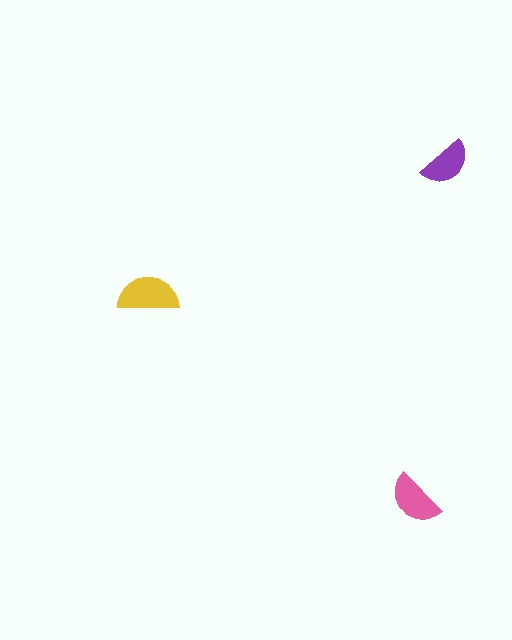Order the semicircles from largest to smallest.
the yellow one, the pink one, the purple one.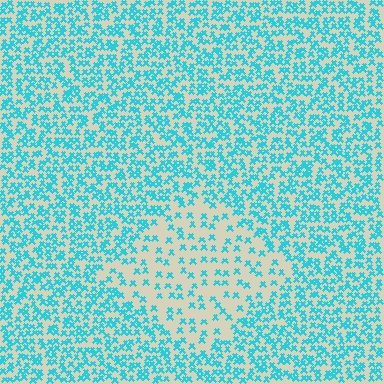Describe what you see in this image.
The image contains small cyan elements arranged at two different densities. A diamond-shaped region is visible where the elements are less densely packed than the surrounding area.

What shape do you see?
I see a diamond.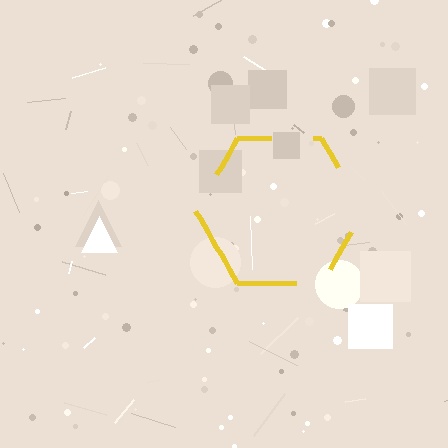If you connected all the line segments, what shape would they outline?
They would outline a hexagon.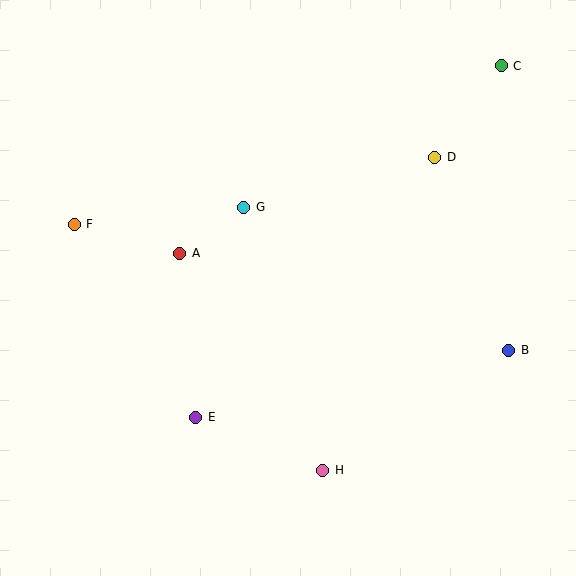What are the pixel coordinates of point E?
Point E is at (196, 417).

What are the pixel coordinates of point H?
Point H is at (323, 470).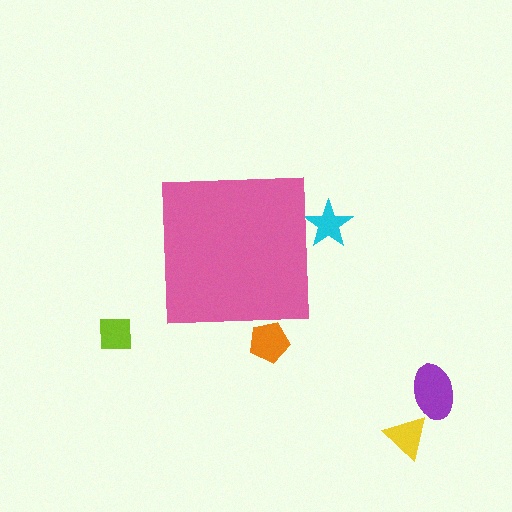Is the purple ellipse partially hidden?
No, the purple ellipse is fully visible.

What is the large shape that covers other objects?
A pink square.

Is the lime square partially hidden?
No, the lime square is fully visible.